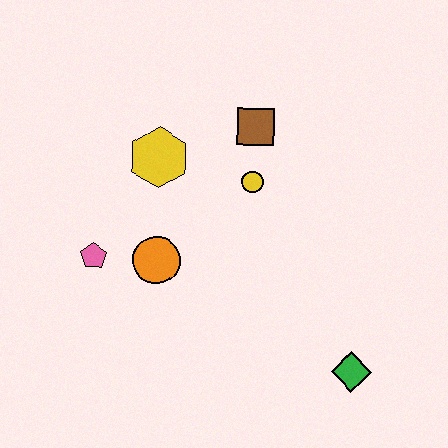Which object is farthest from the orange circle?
The green diamond is farthest from the orange circle.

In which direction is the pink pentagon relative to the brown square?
The pink pentagon is to the left of the brown square.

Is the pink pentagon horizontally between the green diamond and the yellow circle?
No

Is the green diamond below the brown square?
Yes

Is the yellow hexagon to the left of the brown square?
Yes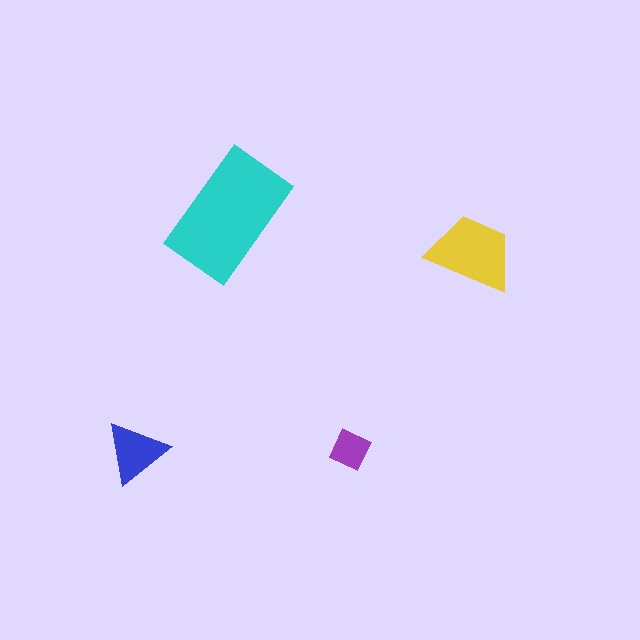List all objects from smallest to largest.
The purple square, the blue triangle, the yellow trapezoid, the cyan rectangle.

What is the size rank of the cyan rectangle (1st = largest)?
1st.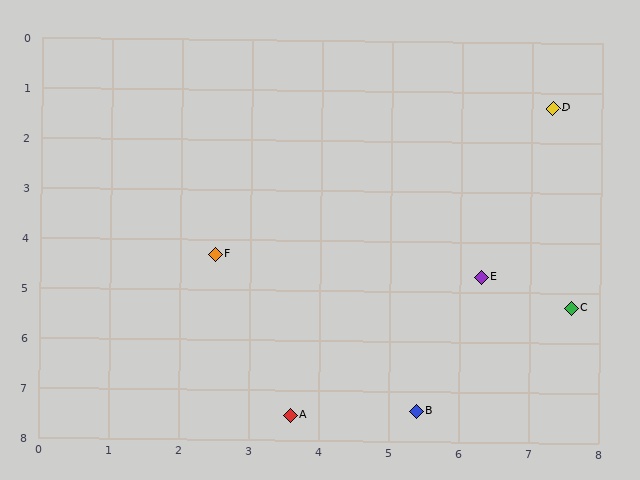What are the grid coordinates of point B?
Point B is at approximately (5.4, 7.4).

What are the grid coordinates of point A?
Point A is at approximately (3.6, 7.5).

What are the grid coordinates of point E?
Point E is at approximately (6.3, 4.7).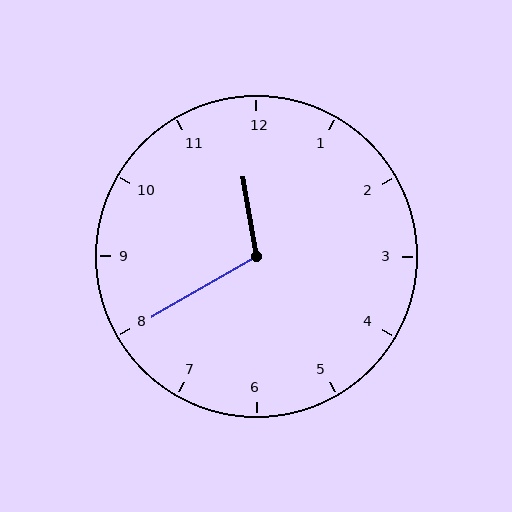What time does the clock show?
11:40.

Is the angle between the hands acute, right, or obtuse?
It is obtuse.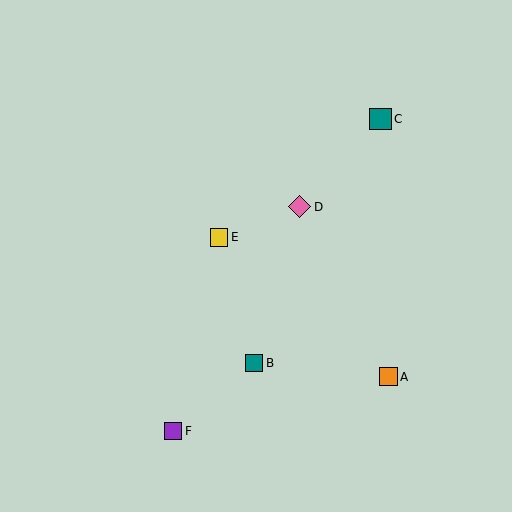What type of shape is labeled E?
Shape E is a yellow square.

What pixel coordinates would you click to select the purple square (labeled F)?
Click at (173, 431) to select the purple square F.